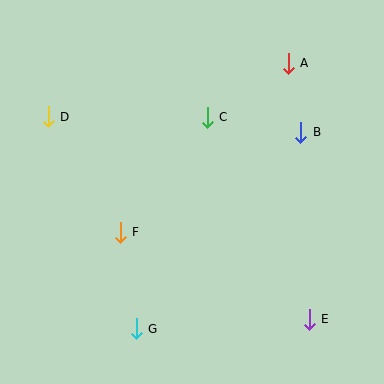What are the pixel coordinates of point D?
Point D is at (48, 117).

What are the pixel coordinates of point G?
Point G is at (136, 329).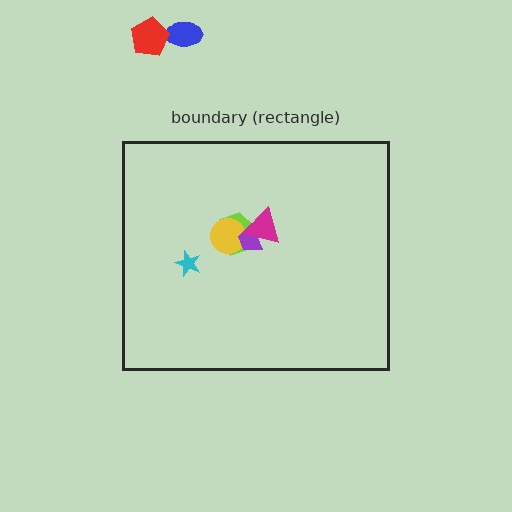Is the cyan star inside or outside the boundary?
Inside.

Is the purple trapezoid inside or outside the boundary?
Inside.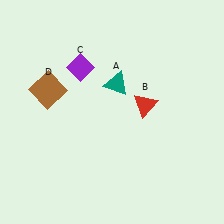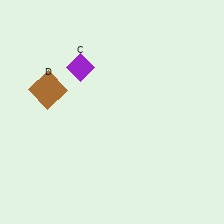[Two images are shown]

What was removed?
The red triangle (B), the teal triangle (A) were removed in Image 2.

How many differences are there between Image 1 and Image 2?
There are 2 differences between the two images.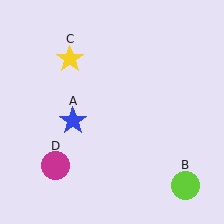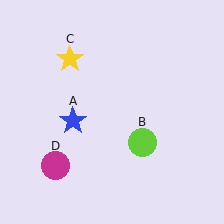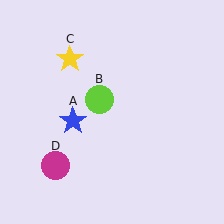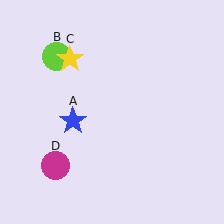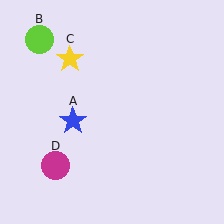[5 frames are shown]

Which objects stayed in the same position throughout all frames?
Blue star (object A) and yellow star (object C) and magenta circle (object D) remained stationary.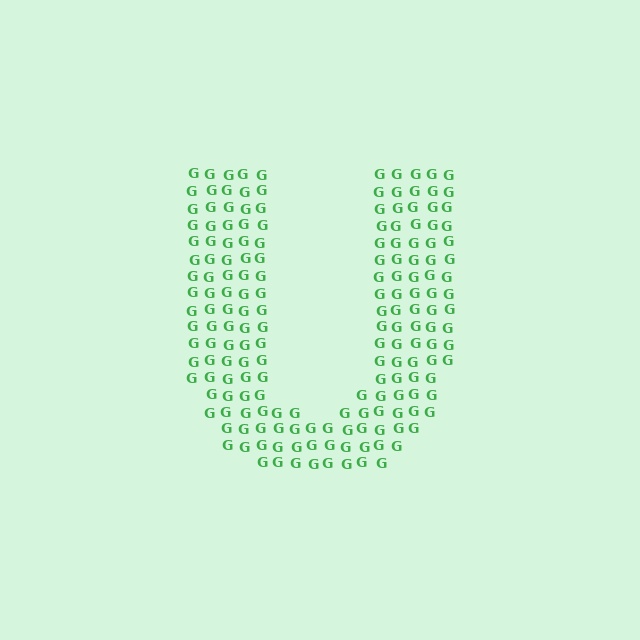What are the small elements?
The small elements are letter G's.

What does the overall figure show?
The overall figure shows the letter U.